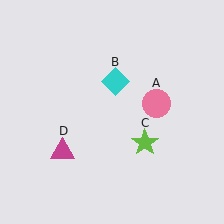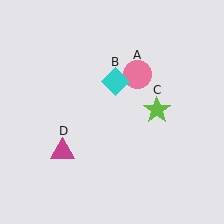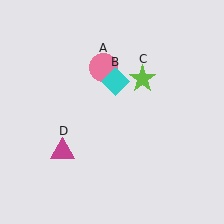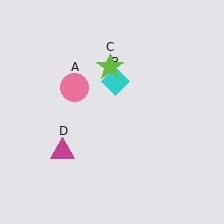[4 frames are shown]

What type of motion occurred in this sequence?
The pink circle (object A), lime star (object C) rotated counterclockwise around the center of the scene.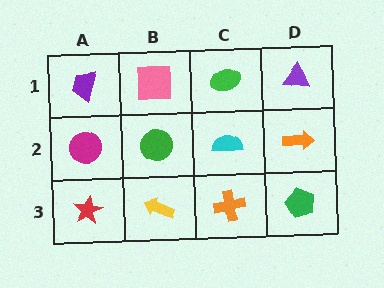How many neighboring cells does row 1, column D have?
2.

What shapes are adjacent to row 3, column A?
A magenta circle (row 2, column A), a yellow arrow (row 3, column B).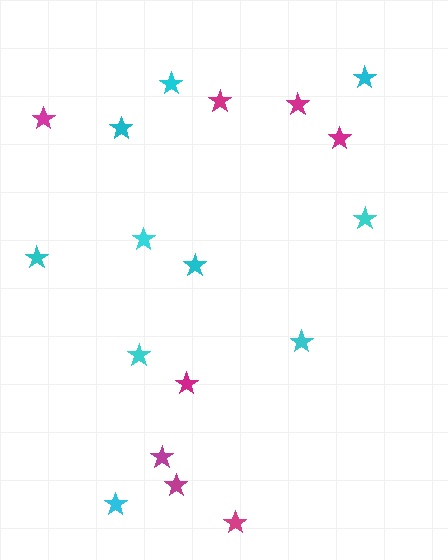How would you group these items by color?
There are 2 groups: one group of cyan stars (10) and one group of magenta stars (8).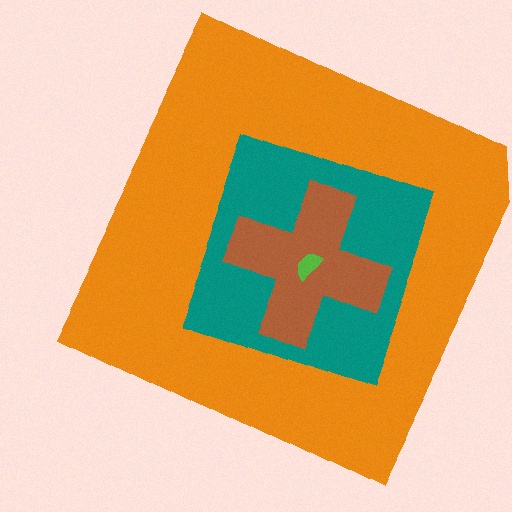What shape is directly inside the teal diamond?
The brown cross.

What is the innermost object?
The lime semicircle.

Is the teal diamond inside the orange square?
Yes.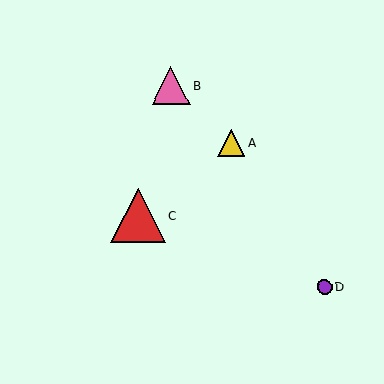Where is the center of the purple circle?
The center of the purple circle is at (324, 287).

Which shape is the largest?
The red triangle (labeled C) is the largest.